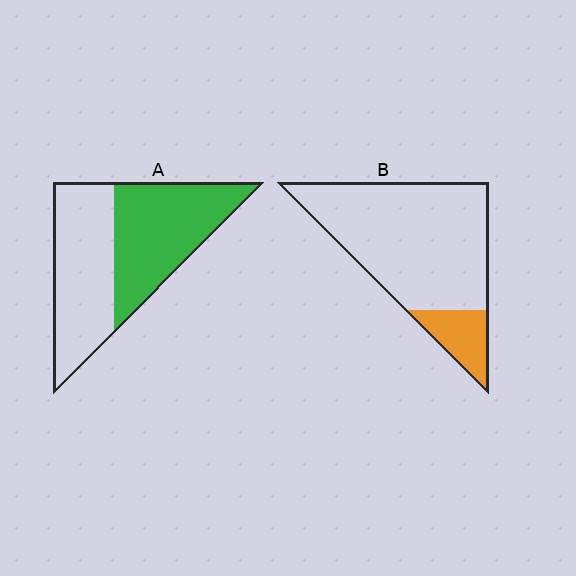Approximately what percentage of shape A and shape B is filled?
A is approximately 50% and B is approximately 15%.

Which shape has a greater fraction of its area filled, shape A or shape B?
Shape A.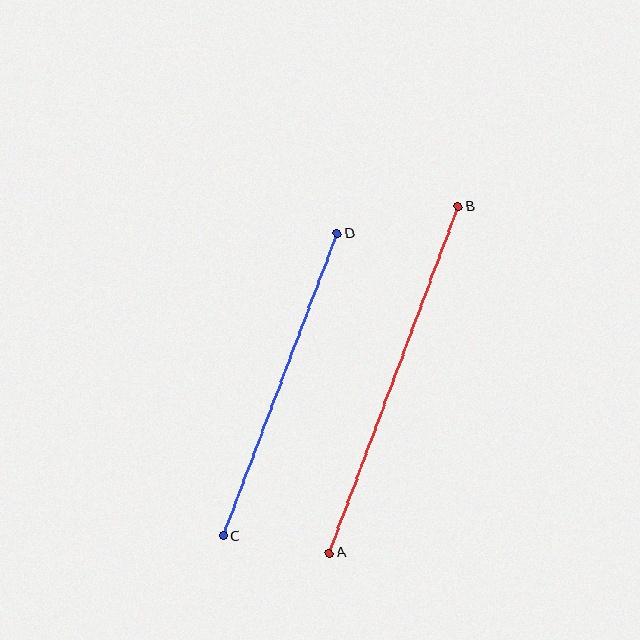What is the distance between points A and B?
The distance is approximately 369 pixels.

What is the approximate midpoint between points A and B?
The midpoint is at approximately (394, 380) pixels.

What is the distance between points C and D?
The distance is approximately 324 pixels.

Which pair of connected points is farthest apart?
Points A and B are farthest apart.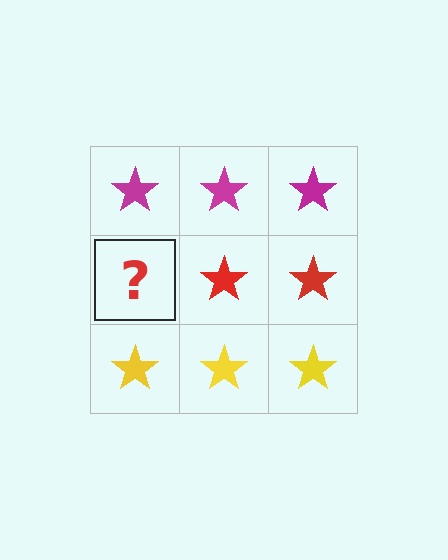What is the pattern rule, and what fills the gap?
The rule is that each row has a consistent color. The gap should be filled with a red star.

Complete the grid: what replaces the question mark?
The question mark should be replaced with a red star.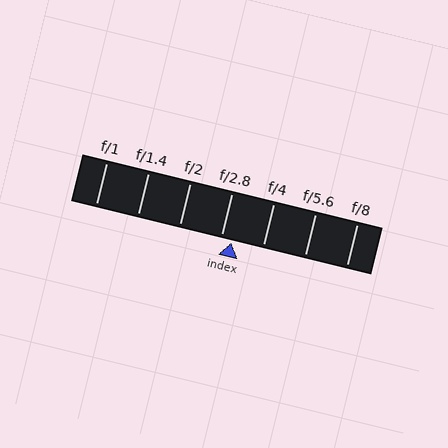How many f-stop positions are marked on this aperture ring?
There are 7 f-stop positions marked.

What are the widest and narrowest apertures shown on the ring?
The widest aperture shown is f/1 and the narrowest is f/8.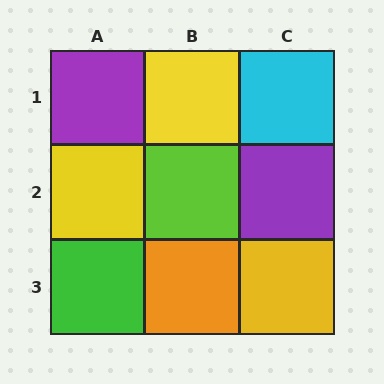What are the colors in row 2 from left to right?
Yellow, lime, purple.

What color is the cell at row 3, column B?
Orange.